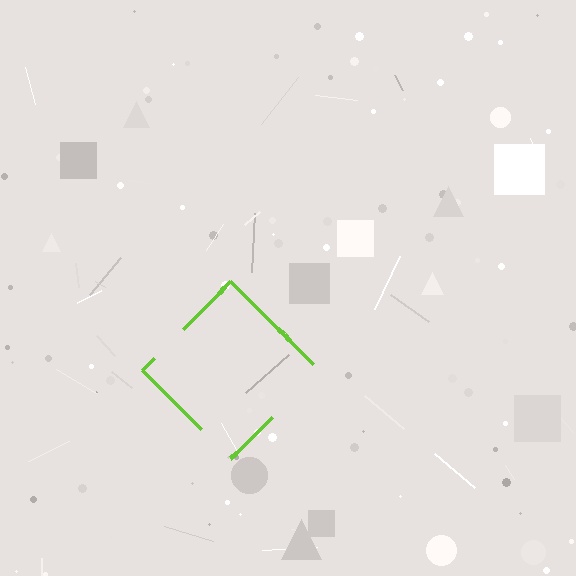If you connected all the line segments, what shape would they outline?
They would outline a diamond.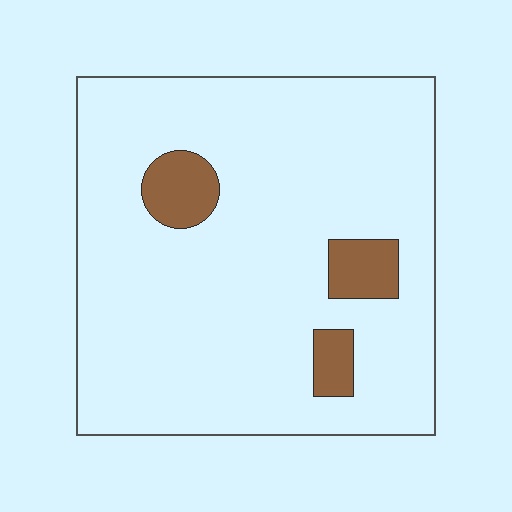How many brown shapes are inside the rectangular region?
3.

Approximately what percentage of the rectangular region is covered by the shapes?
Approximately 10%.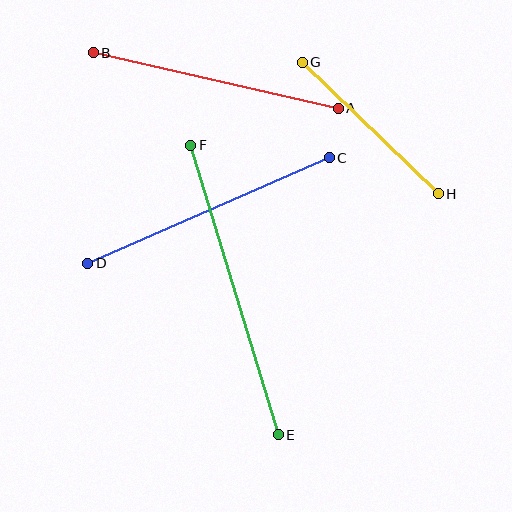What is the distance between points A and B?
The distance is approximately 251 pixels.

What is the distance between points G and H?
The distance is approximately 190 pixels.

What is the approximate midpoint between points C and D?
The midpoint is at approximately (208, 211) pixels.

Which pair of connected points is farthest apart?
Points E and F are farthest apart.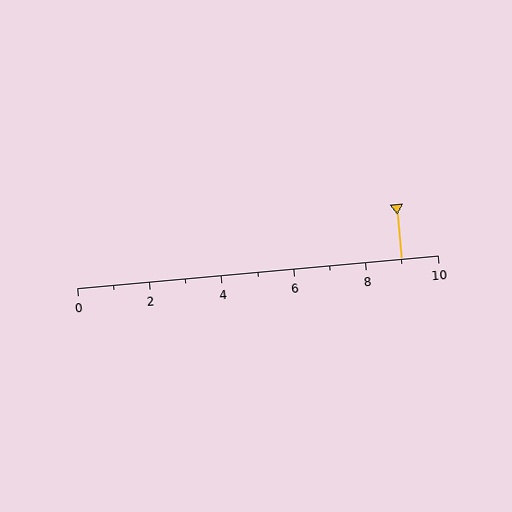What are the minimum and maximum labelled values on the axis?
The axis runs from 0 to 10.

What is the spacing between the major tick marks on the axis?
The major ticks are spaced 2 apart.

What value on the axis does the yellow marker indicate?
The marker indicates approximately 9.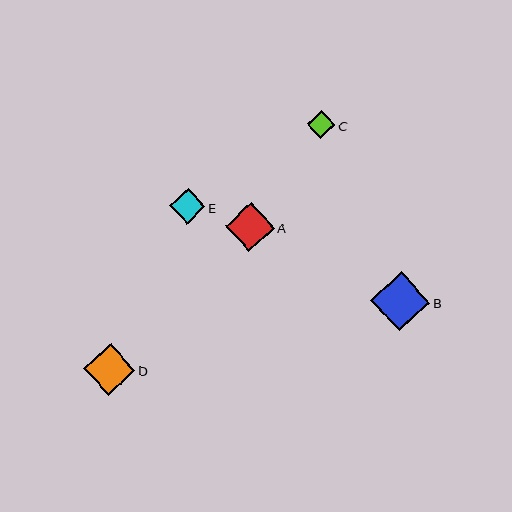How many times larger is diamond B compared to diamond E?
Diamond B is approximately 1.7 times the size of diamond E.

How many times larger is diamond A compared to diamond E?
Diamond A is approximately 1.4 times the size of diamond E.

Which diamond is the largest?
Diamond B is the largest with a size of approximately 60 pixels.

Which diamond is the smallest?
Diamond C is the smallest with a size of approximately 28 pixels.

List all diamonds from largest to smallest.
From largest to smallest: B, D, A, E, C.